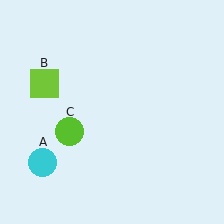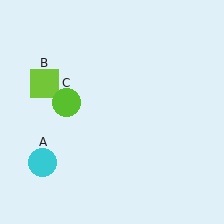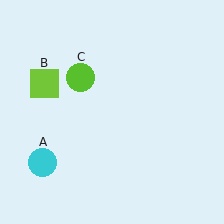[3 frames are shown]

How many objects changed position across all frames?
1 object changed position: lime circle (object C).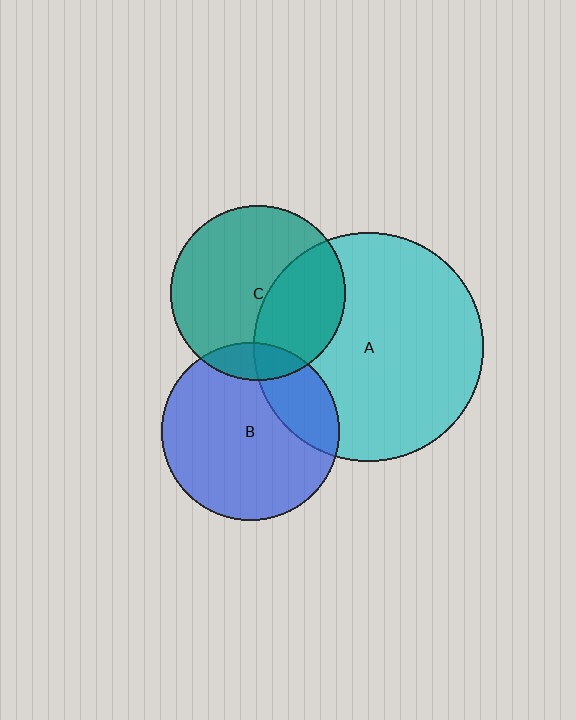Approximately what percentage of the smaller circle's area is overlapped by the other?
Approximately 10%.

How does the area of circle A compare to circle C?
Approximately 1.7 times.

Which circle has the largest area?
Circle A (cyan).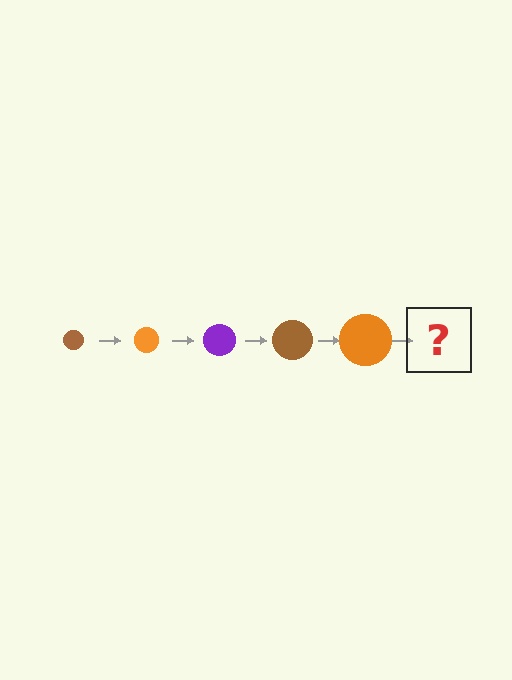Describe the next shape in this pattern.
It should be a purple circle, larger than the previous one.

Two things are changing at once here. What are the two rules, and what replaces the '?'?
The two rules are that the circle grows larger each step and the color cycles through brown, orange, and purple. The '?' should be a purple circle, larger than the previous one.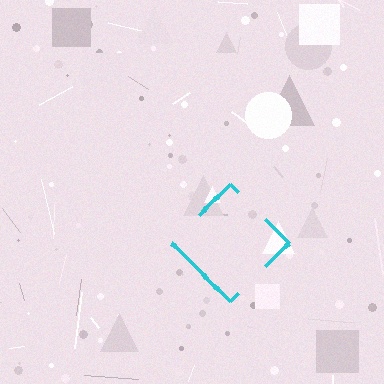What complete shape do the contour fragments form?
The contour fragments form a diamond.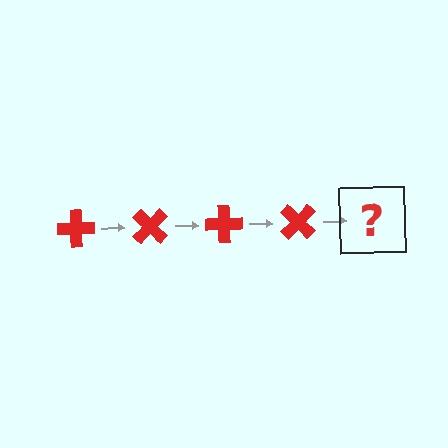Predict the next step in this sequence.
The next step is a red cross rotated 180 degrees.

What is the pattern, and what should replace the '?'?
The pattern is that the cross rotates 45 degrees each step. The '?' should be a red cross rotated 180 degrees.